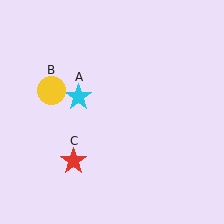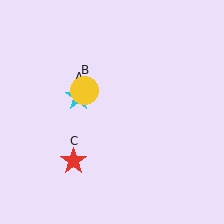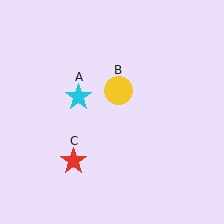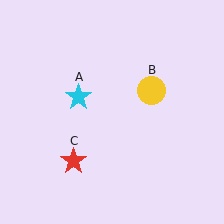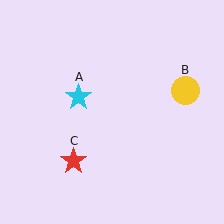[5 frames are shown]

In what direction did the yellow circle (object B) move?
The yellow circle (object B) moved right.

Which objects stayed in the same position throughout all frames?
Cyan star (object A) and red star (object C) remained stationary.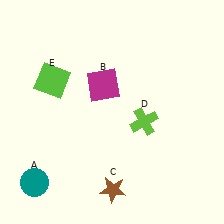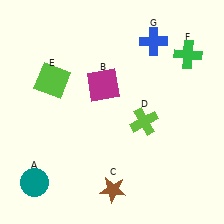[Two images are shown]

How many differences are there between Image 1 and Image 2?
There are 2 differences between the two images.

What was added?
A green cross (F), a blue cross (G) were added in Image 2.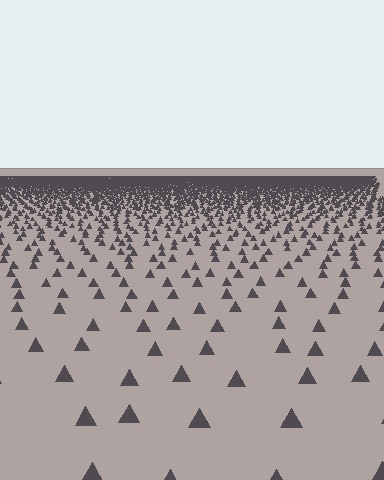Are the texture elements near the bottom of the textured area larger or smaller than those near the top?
Larger. Near the bottom, elements are closer to the viewer and appear at a bigger on-screen size.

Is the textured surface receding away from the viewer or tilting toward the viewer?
The surface is receding away from the viewer. Texture elements get smaller and denser toward the top.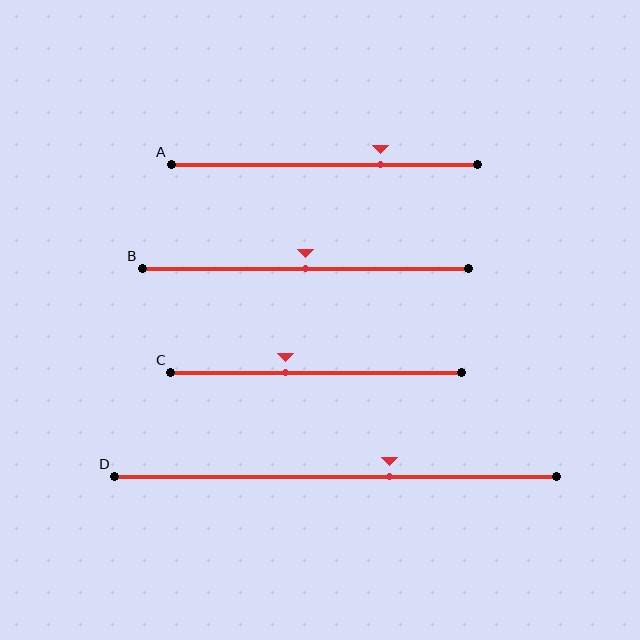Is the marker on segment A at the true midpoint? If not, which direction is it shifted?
No, the marker on segment A is shifted to the right by about 18% of the segment length.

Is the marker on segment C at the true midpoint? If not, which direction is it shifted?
No, the marker on segment C is shifted to the left by about 10% of the segment length.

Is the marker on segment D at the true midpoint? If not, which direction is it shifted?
No, the marker on segment D is shifted to the right by about 12% of the segment length.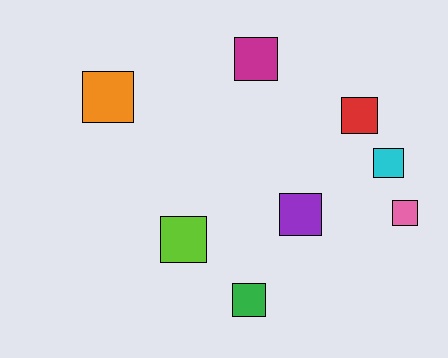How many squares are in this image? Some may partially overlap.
There are 8 squares.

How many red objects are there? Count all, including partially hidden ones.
There is 1 red object.